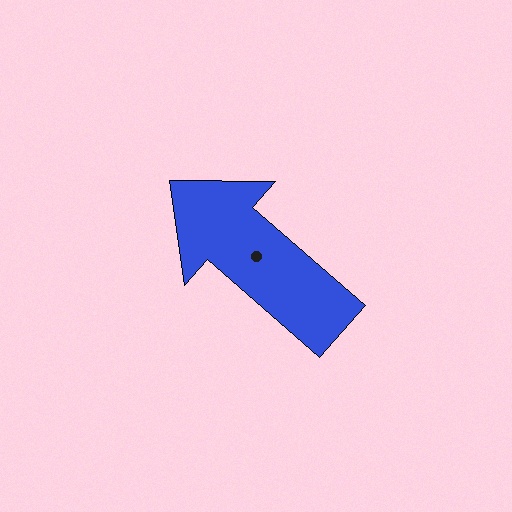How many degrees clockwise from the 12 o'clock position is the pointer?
Approximately 311 degrees.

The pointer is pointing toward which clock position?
Roughly 10 o'clock.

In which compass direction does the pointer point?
Northwest.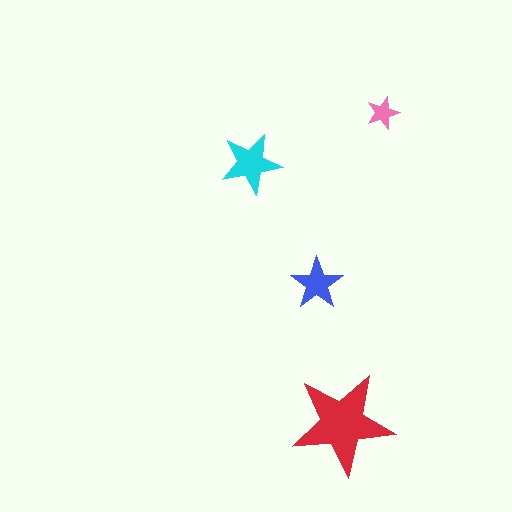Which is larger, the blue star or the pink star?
The blue one.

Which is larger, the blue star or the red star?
The red one.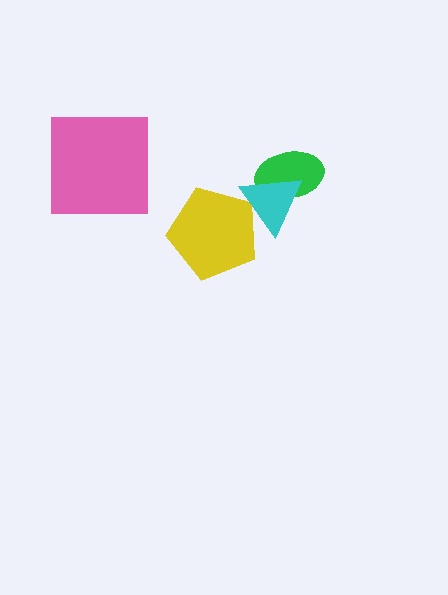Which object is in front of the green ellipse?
The cyan triangle is in front of the green ellipse.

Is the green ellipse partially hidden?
Yes, it is partially covered by another shape.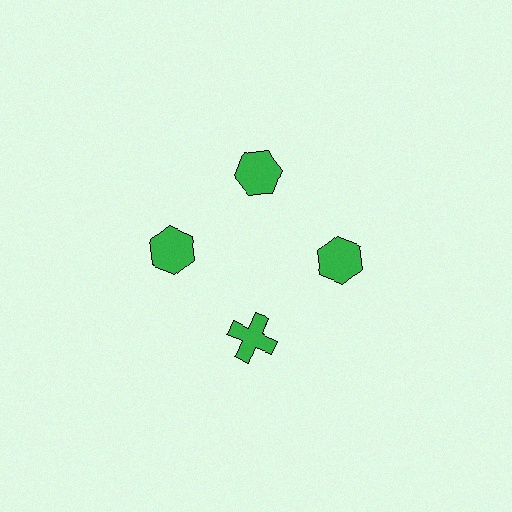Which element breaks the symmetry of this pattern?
The green cross at roughly the 6 o'clock position breaks the symmetry. All other shapes are green hexagons.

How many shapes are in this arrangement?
There are 4 shapes arranged in a ring pattern.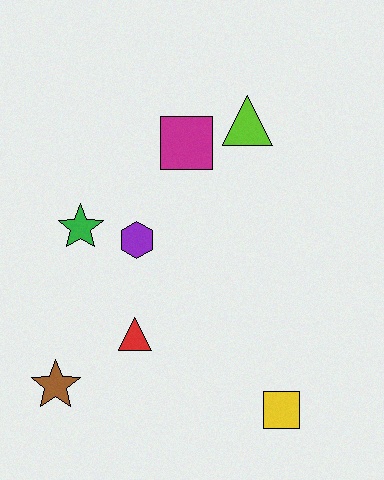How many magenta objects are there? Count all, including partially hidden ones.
There is 1 magenta object.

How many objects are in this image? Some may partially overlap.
There are 7 objects.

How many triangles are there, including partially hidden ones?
There are 2 triangles.